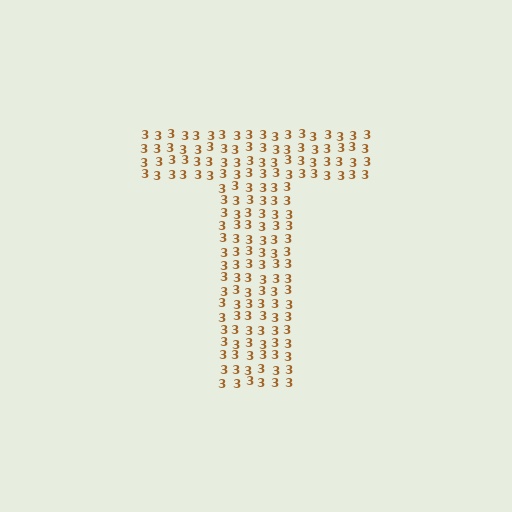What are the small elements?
The small elements are digit 3's.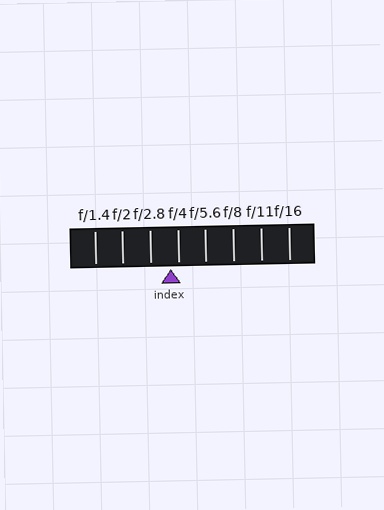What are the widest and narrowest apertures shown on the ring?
The widest aperture shown is f/1.4 and the narrowest is f/16.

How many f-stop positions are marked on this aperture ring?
There are 8 f-stop positions marked.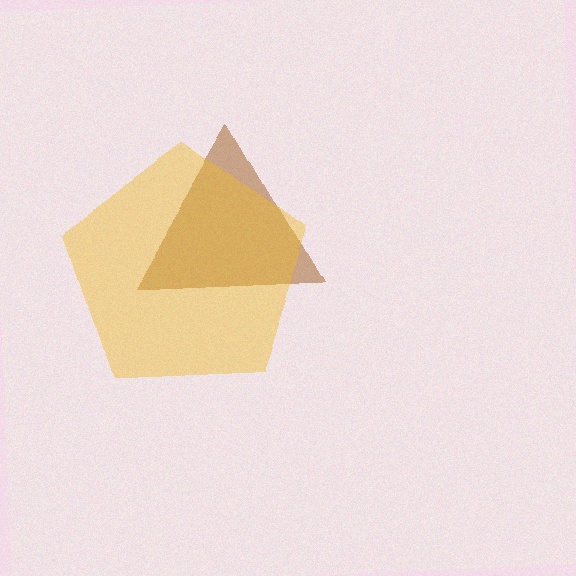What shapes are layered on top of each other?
The layered shapes are: a brown triangle, a yellow pentagon.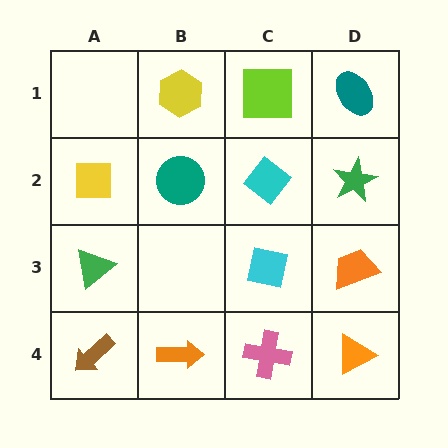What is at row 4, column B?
An orange arrow.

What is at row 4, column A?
A brown arrow.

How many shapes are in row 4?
4 shapes.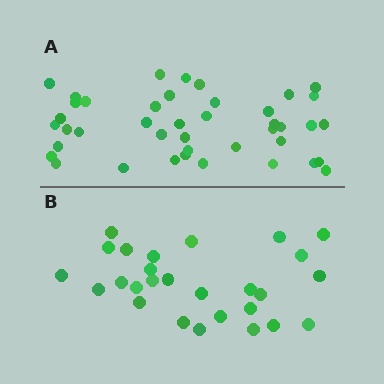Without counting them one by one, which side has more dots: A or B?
Region A (the top region) has more dots.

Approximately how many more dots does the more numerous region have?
Region A has approximately 15 more dots than region B.